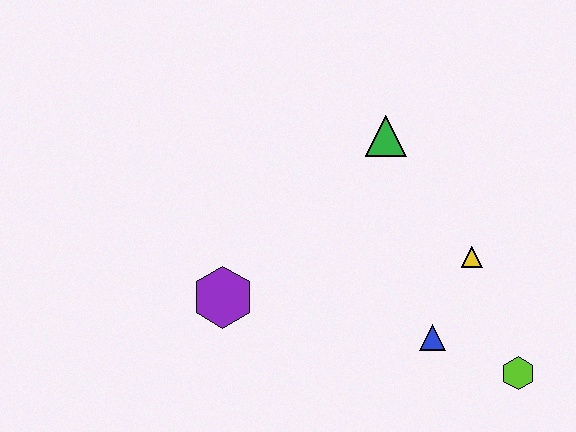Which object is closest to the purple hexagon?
The blue triangle is closest to the purple hexagon.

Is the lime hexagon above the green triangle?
No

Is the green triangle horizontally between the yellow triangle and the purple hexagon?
Yes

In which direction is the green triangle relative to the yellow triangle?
The green triangle is above the yellow triangle.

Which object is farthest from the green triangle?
The lime hexagon is farthest from the green triangle.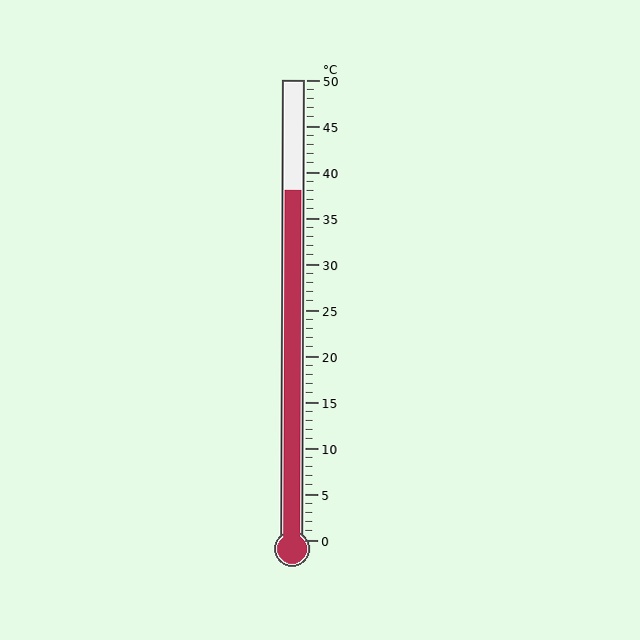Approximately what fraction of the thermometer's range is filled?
The thermometer is filled to approximately 75% of its range.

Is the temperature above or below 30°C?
The temperature is above 30°C.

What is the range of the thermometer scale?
The thermometer scale ranges from 0°C to 50°C.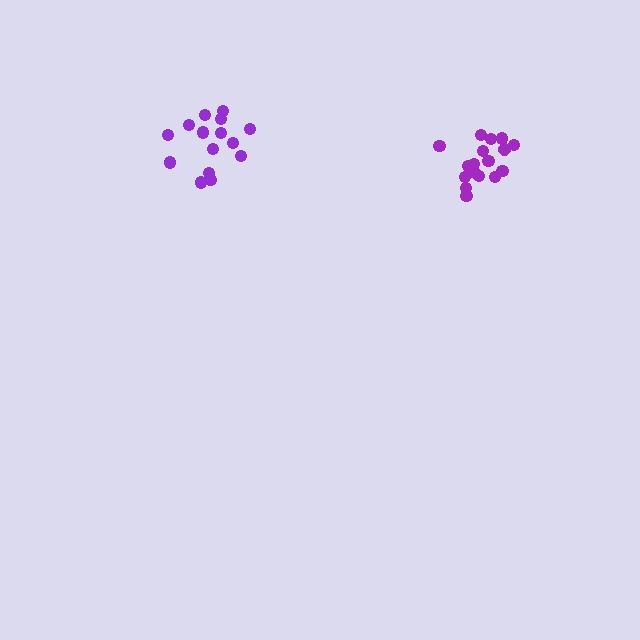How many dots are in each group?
Group 1: 17 dots, Group 2: 15 dots (32 total).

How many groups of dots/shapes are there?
There are 2 groups.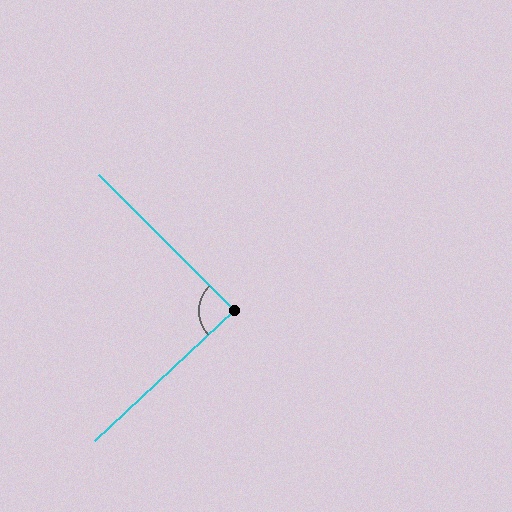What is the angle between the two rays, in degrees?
Approximately 88 degrees.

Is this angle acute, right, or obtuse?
It is approximately a right angle.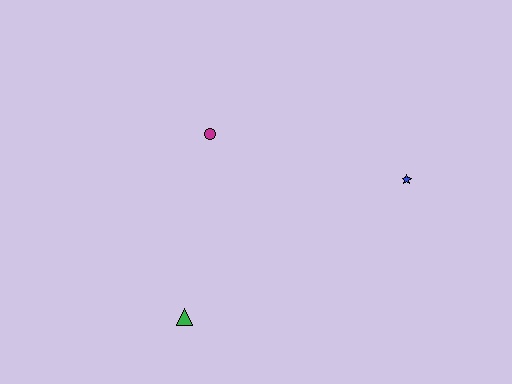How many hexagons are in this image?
There are no hexagons.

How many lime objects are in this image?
There are no lime objects.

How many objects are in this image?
There are 3 objects.